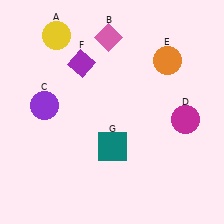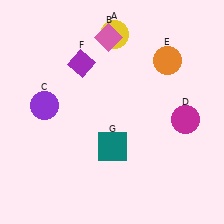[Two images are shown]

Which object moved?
The yellow circle (A) moved right.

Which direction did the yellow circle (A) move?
The yellow circle (A) moved right.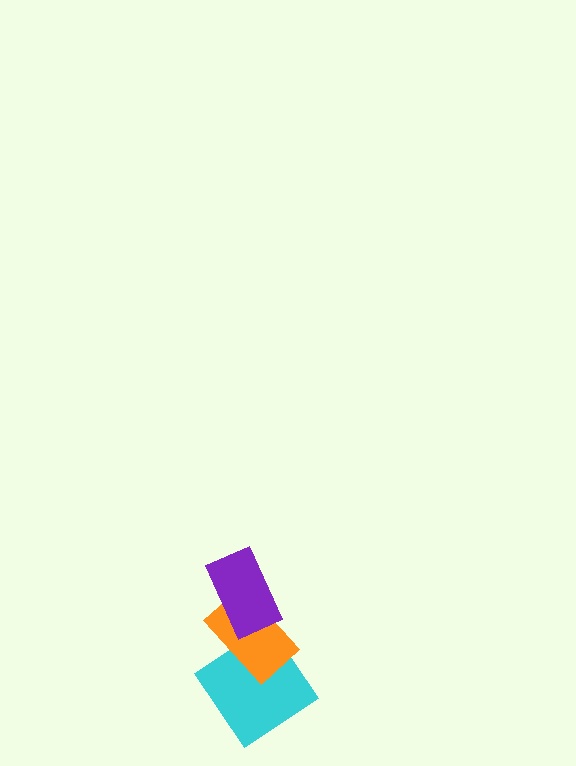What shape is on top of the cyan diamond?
The orange rectangle is on top of the cyan diamond.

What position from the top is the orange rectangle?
The orange rectangle is 2nd from the top.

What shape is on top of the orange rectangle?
The purple rectangle is on top of the orange rectangle.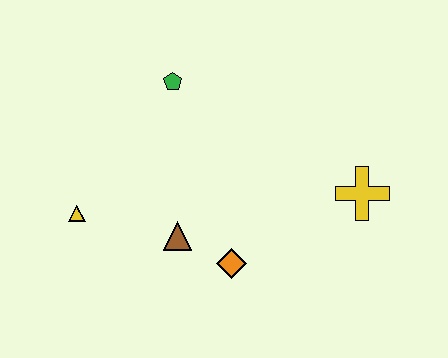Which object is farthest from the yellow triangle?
The yellow cross is farthest from the yellow triangle.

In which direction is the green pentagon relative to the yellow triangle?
The green pentagon is above the yellow triangle.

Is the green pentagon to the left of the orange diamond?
Yes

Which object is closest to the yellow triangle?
The brown triangle is closest to the yellow triangle.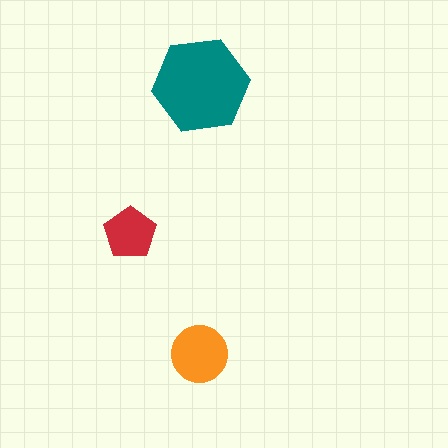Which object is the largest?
The teal hexagon.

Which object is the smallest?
The red pentagon.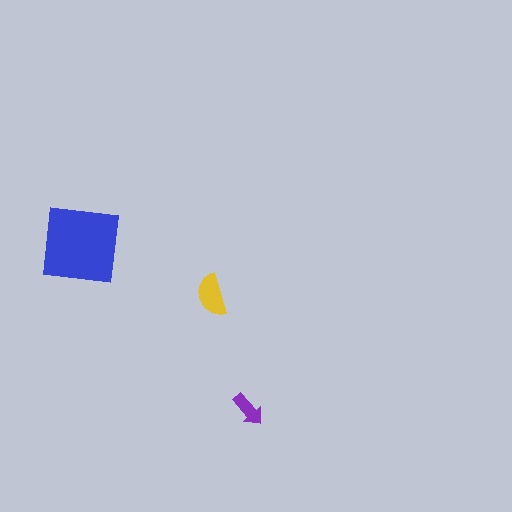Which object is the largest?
The blue square.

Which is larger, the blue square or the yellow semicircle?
The blue square.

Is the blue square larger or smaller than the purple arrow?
Larger.